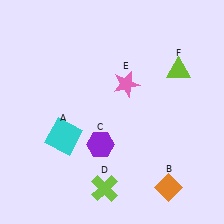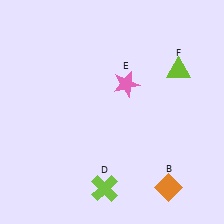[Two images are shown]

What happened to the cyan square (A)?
The cyan square (A) was removed in Image 2. It was in the bottom-left area of Image 1.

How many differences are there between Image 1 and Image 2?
There are 2 differences between the two images.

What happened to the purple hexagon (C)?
The purple hexagon (C) was removed in Image 2. It was in the bottom-left area of Image 1.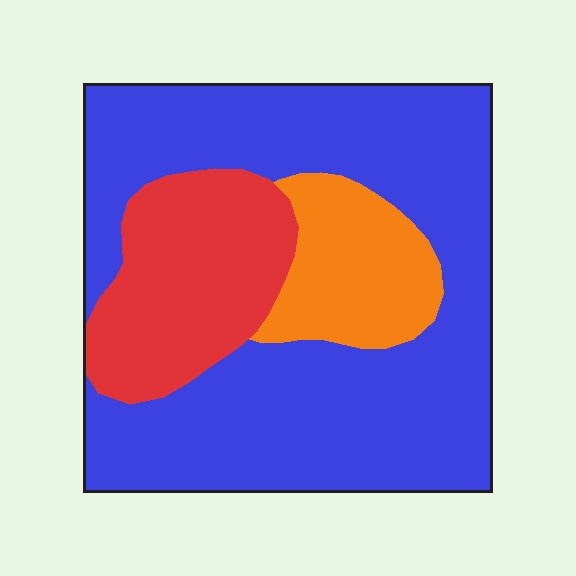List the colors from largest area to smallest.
From largest to smallest: blue, red, orange.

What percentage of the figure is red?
Red covers roughly 20% of the figure.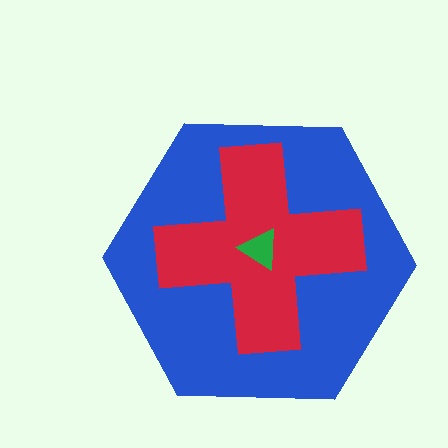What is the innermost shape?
The green triangle.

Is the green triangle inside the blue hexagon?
Yes.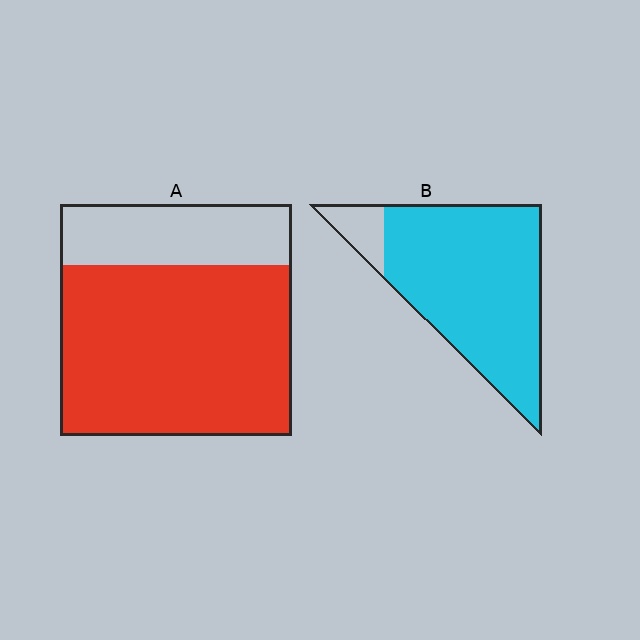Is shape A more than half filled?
Yes.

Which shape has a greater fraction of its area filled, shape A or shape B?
Shape B.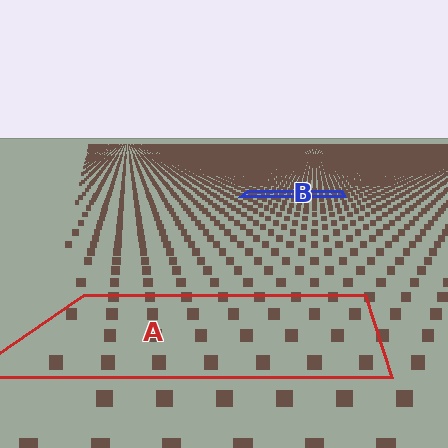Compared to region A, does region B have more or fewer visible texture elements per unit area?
Region B has more texture elements per unit area — they are packed more densely because it is farther away.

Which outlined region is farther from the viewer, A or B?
Region B is farther from the viewer — the texture elements inside it appear smaller and more densely packed.